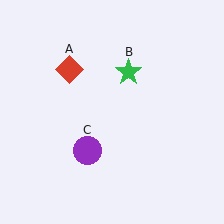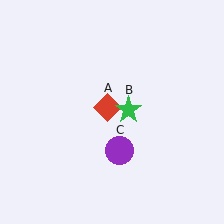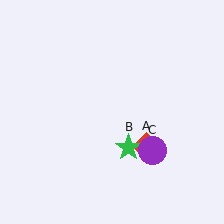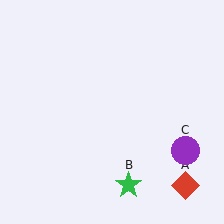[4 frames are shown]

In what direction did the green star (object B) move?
The green star (object B) moved down.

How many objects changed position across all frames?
3 objects changed position: red diamond (object A), green star (object B), purple circle (object C).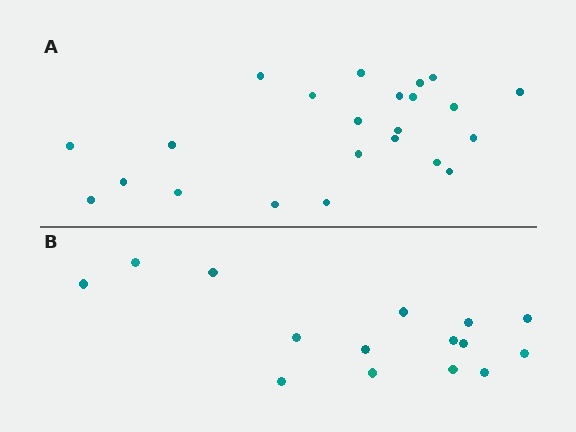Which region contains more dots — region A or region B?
Region A (the top region) has more dots.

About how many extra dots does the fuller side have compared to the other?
Region A has roughly 8 or so more dots than region B.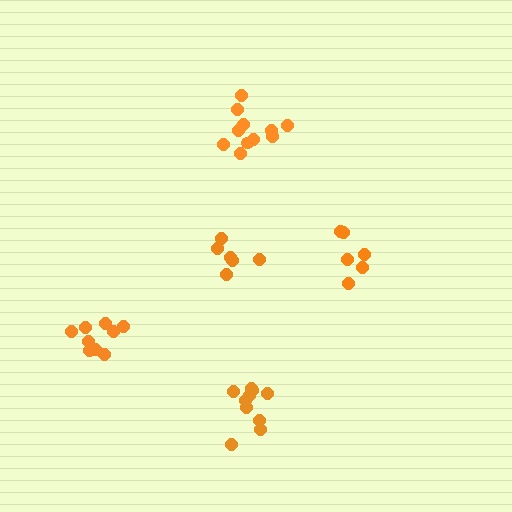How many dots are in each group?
Group 1: 9 dots, Group 2: 10 dots, Group 3: 11 dots, Group 4: 6 dots, Group 5: 6 dots (42 total).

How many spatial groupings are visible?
There are 5 spatial groupings.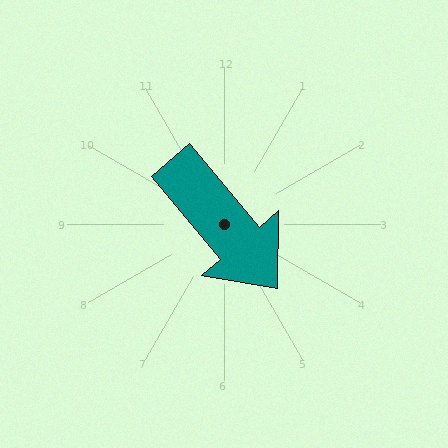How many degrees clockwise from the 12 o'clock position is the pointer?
Approximately 140 degrees.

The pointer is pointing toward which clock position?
Roughly 5 o'clock.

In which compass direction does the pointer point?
Southeast.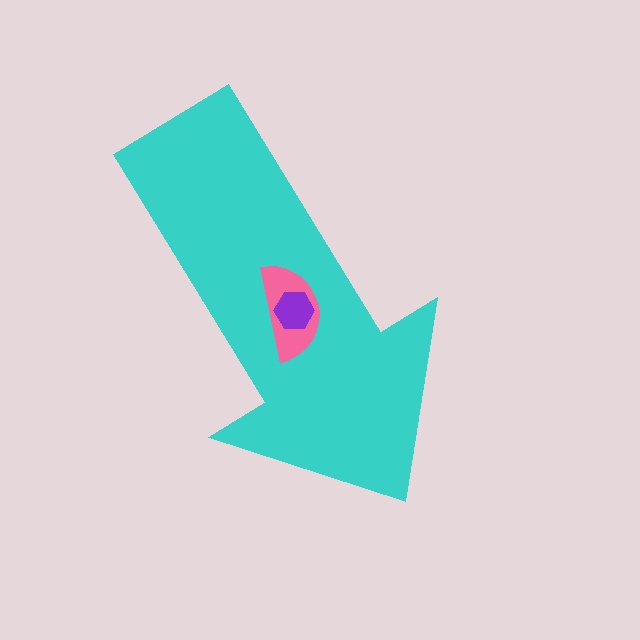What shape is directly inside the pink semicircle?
The purple hexagon.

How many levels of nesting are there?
3.